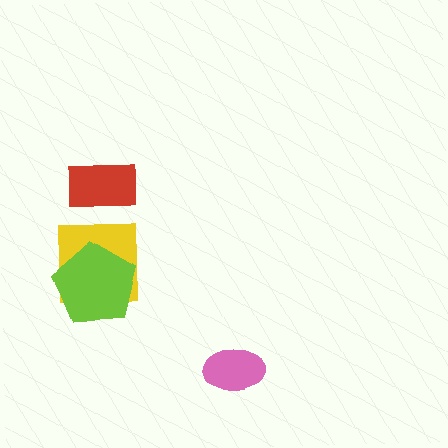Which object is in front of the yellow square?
The lime pentagon is in front of the yellow square.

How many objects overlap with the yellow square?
1 object overlaps with the yellow square.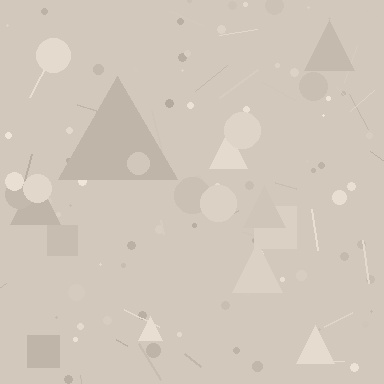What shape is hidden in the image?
A triangle is hidden in the image.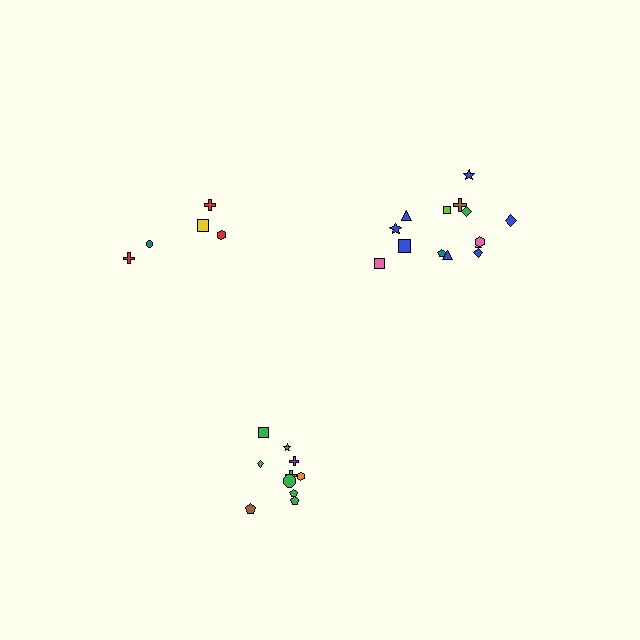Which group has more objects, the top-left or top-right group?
The top-right group.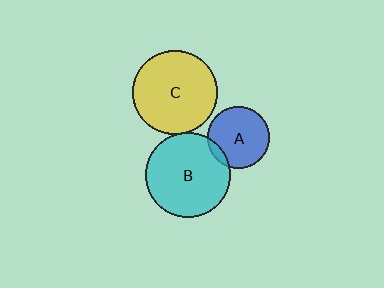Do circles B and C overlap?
Yes.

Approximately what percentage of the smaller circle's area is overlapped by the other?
Approximately 5%.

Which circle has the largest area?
Circle B (cyan).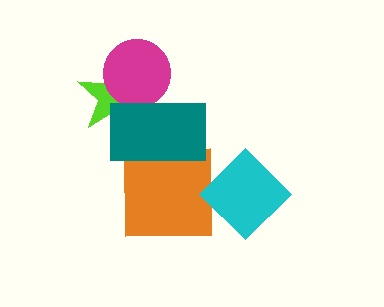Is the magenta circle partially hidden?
Yes, it is partially covered by another shape.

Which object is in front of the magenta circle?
The teal rectangle is in front of the magenta circle.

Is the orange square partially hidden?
Yes, it is partially covered by another shape.